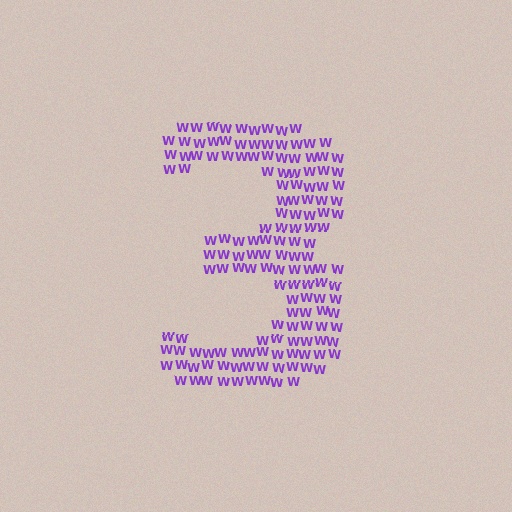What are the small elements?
The small elements are letter W's.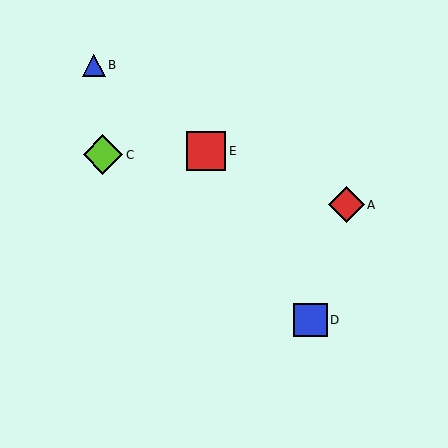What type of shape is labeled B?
Shape B is a blue triangle.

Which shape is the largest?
The lime diamond (labeled C) is the largest.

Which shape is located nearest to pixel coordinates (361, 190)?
The red diamond (labeled A) at (346, 205) is nearest to that location.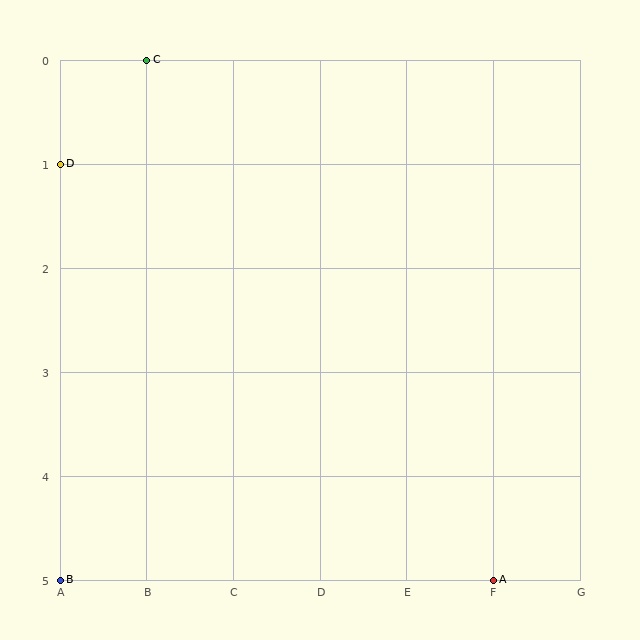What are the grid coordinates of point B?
Point B is at grid coordinates (A, 5).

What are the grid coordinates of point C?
Point C is at grid coordinates (B, 0).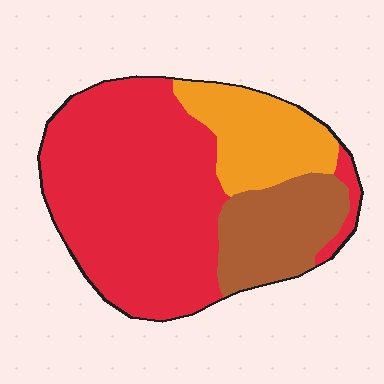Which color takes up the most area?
Red, at roughly 60%.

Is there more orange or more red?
Red.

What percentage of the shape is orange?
Orange takes up about one fifth (1/5) of the shape.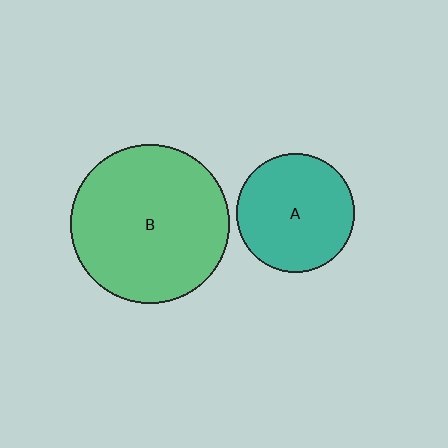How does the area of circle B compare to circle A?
Approximately 1.8 times.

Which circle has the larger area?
Circle B (green).